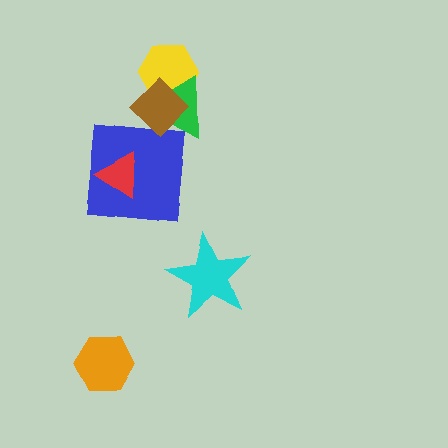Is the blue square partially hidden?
Yes, it is partially covered by another shape.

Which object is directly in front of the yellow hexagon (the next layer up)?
The green triangle is directly in front of the yellow hexagon.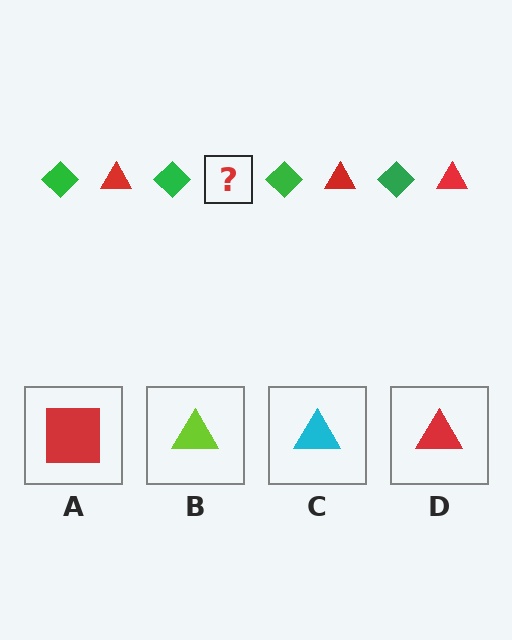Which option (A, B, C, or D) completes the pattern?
D.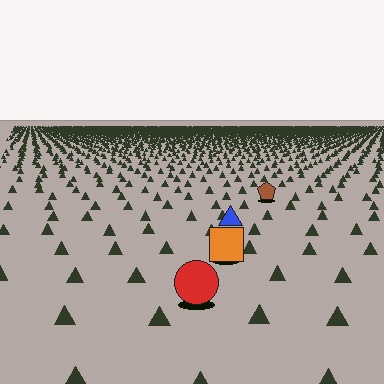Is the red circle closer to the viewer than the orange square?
Yes. The red circle is closer — you can tell from the texture gradient: the ground texture is coarser near it.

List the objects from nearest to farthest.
From nearest to farthest: the red circle, the orange square, the blue triangle, the brown pentagon.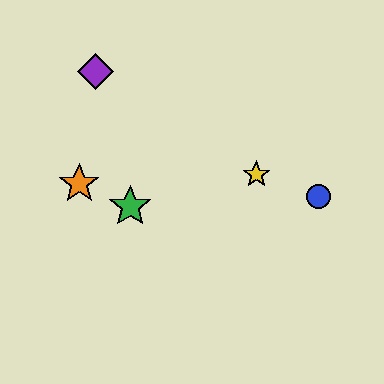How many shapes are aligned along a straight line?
3 shapes (the red star, the green star, the orange star) are aligned along a straight line.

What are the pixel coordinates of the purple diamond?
The purple diamond is at (96, 71).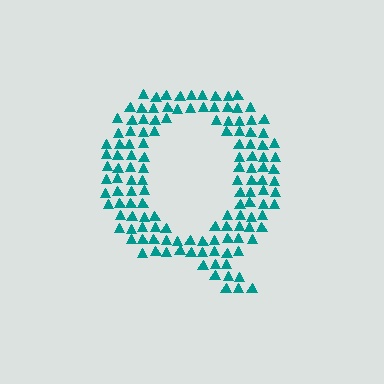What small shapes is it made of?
It is made of small triangles.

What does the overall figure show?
The overall figure shows the letter Q.